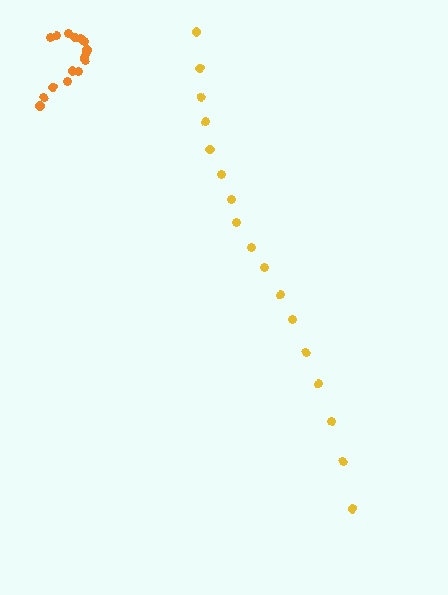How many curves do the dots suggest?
There are 2 distinct paths.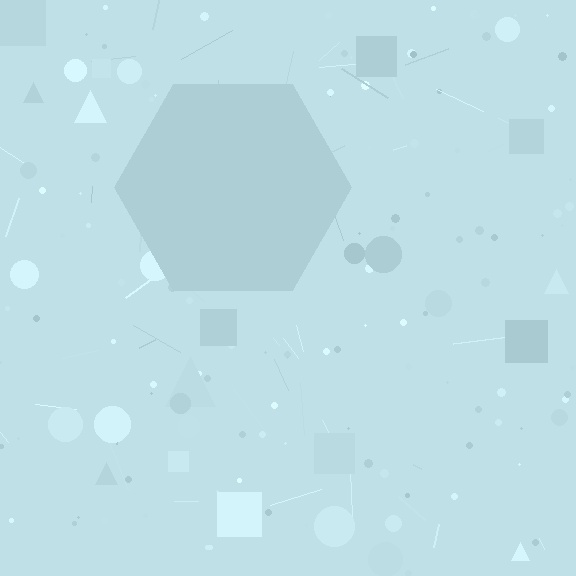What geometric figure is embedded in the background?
A hexagon is embedded in the background.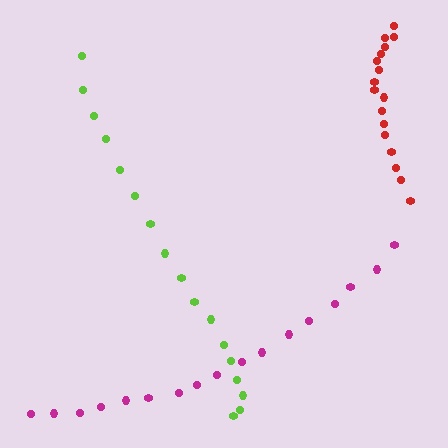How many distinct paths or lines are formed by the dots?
There are 3 distinct paths.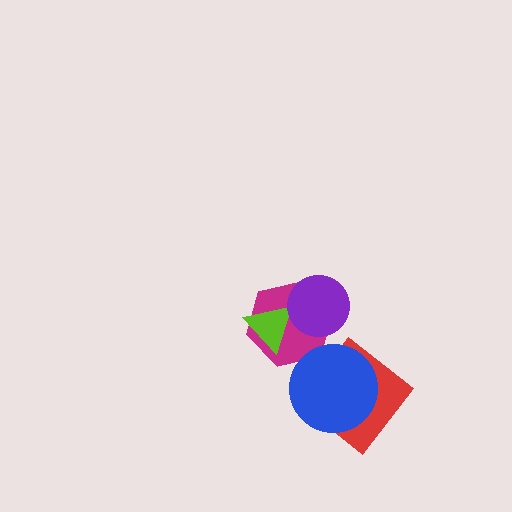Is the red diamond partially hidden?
Yes, it is partially covered by another shape.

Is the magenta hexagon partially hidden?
Yes, it is partially covered by another shape.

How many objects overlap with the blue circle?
2 objects overlap with the blue circle.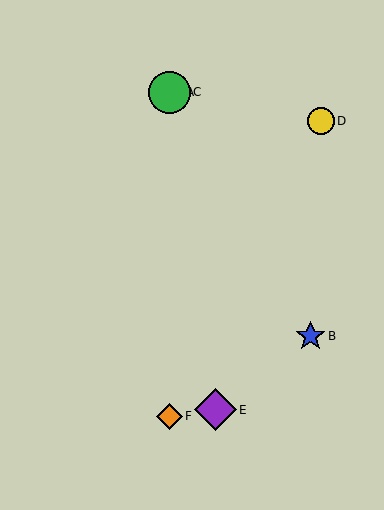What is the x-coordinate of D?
Object D is at x≈321.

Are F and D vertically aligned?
No, F is at x≈169 and D is at x≈321.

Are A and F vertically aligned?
Yes, both are at x≈169.